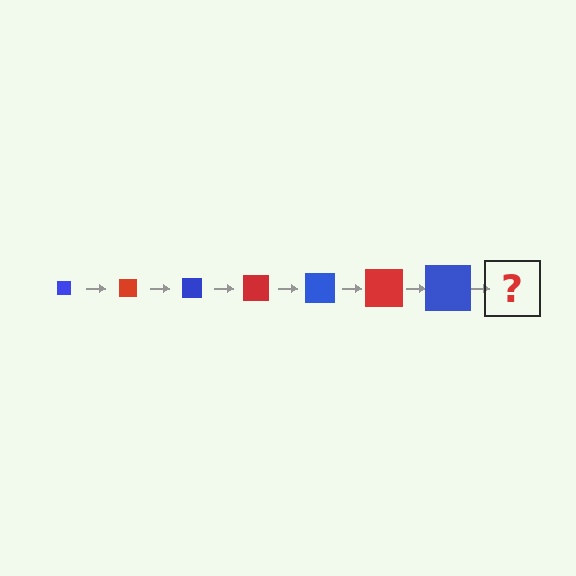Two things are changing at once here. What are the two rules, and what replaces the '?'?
The two rules are that the square grows larger each step and the color cycles through blue and red. The '?' should be a red square, larger than the previous one.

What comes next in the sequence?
The next element should be a red square, larger than the previous one.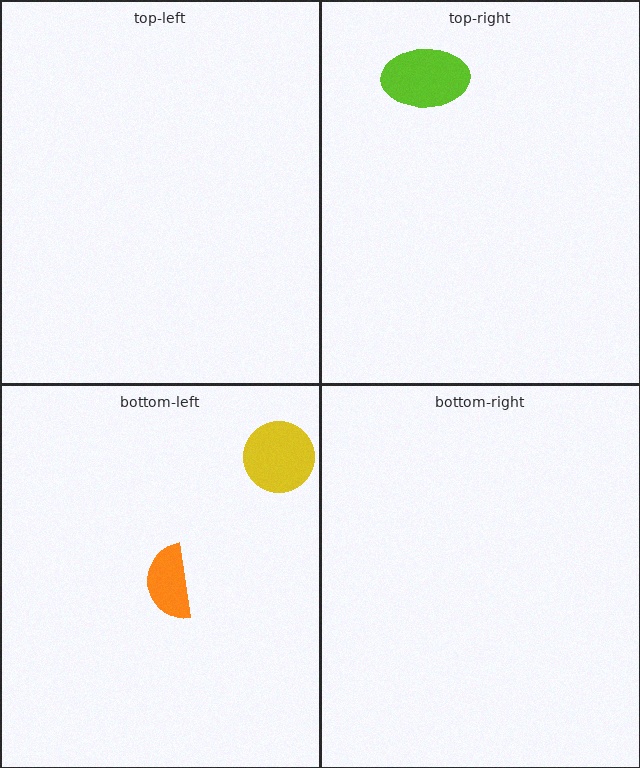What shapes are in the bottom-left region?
The orange semicircle, the yellow circle.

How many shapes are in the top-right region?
1.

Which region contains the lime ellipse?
The top-right region.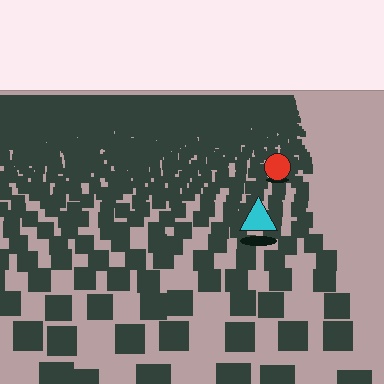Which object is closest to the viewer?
The cyan triangle is closest. The texture marks near it are larger and more spread out.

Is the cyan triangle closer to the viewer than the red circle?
Yes. The cyan triangle is closer — you can tell from the texture gradient: the ground texture is coarser near it.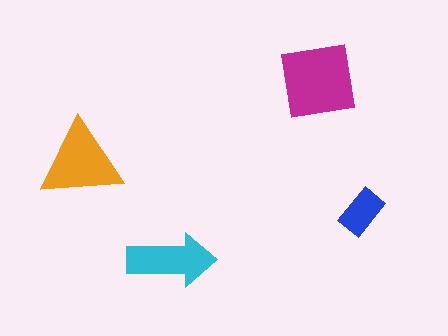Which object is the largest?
The magenta square.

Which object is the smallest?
The blue rectangle.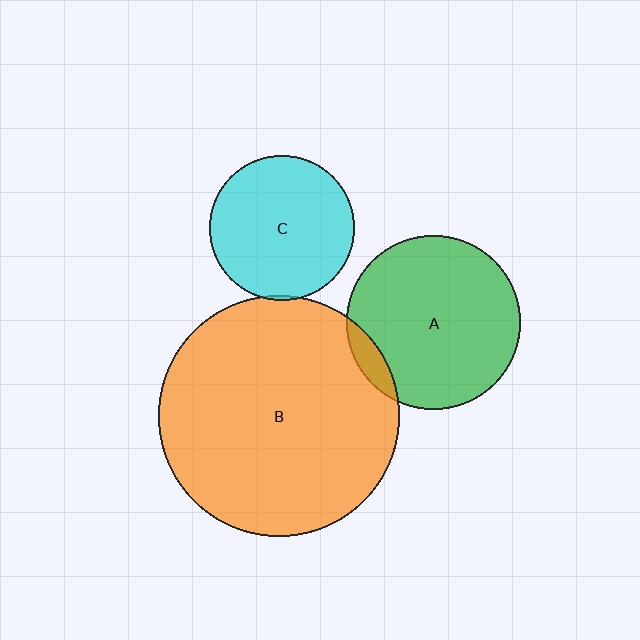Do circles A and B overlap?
Yes.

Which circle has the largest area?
Circle B (orange).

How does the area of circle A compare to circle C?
Approximately 1.4 times.